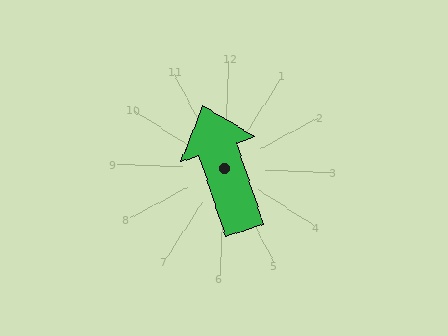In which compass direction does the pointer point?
North.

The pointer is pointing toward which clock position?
Roughly 11 o'clock.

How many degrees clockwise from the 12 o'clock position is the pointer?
Approximately 339 degrees.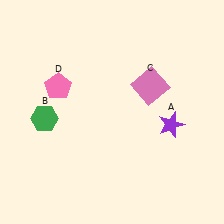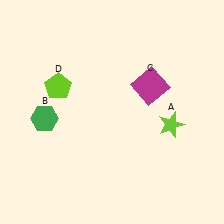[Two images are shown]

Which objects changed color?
A changed from purple to lime. C changed from pink to magenta. D changed from pink to lime.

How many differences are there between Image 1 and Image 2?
There are 3 differences between the two images.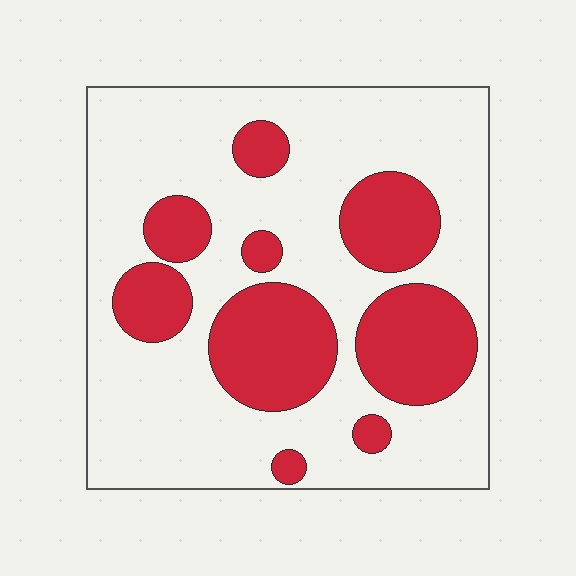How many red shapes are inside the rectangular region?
9.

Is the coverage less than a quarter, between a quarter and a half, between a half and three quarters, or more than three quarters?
Between a quarter and a half.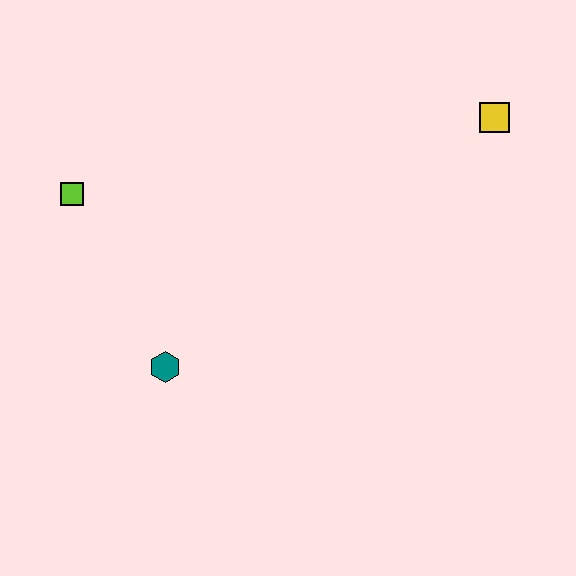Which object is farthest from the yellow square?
The lime square is farthest from the yellow square.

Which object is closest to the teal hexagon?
The lime square is closest to the teal hexagon.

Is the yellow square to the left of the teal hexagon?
No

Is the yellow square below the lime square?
No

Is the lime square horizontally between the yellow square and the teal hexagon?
No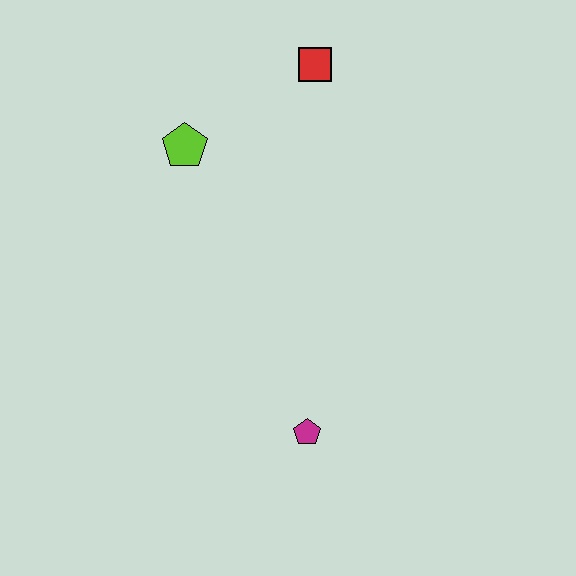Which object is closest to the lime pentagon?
The red square is closest to the lime pentagon.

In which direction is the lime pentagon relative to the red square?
The lime pentagon is to the left of the red square.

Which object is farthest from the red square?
The magenta pentagon is farthest from the red square.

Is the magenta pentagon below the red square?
Yes